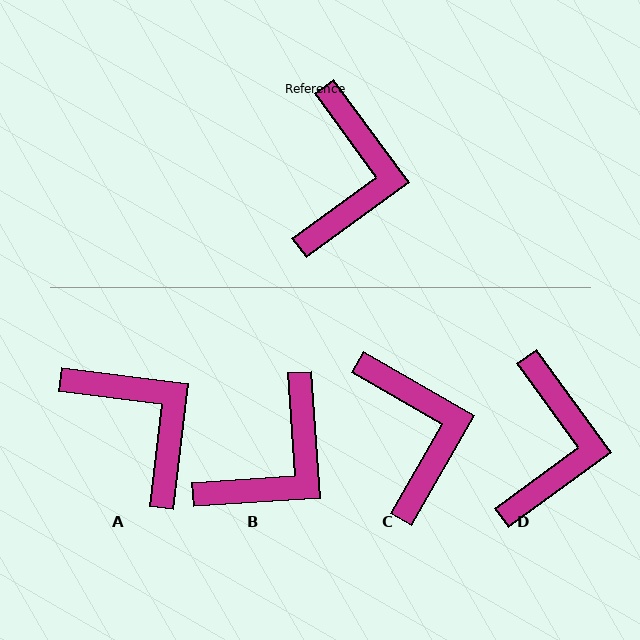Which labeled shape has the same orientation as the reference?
D.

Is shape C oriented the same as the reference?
No, it is off by about 24 degrees.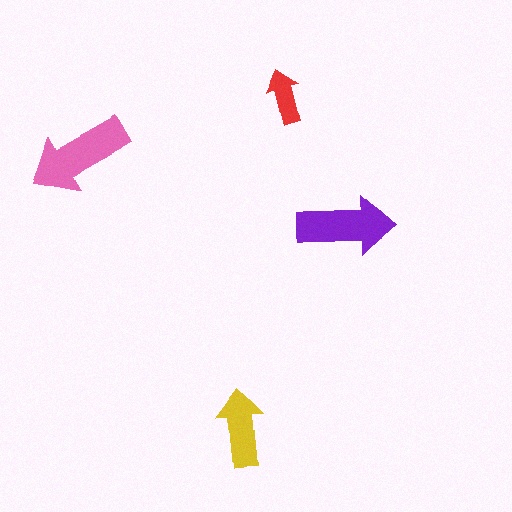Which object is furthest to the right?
The purple arrow is rightmost.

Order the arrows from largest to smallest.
the pink one, the purple one, the yellow one, the red one.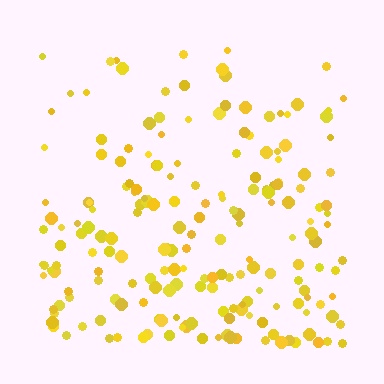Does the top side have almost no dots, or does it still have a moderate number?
Still a moderate number, just noticeably fewer than the bottom.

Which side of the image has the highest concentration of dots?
The bottom.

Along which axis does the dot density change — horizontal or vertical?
Vertical.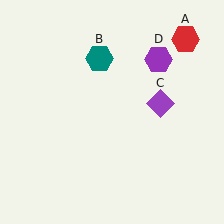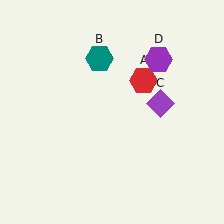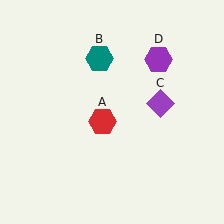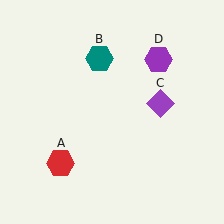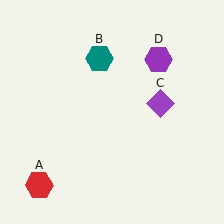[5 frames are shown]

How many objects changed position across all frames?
1 object changed position: red hexagon (object A).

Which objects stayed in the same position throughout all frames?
Teal hexagon (object B) and purple diamond (object C) and purple hexagon (object D) remained stationary.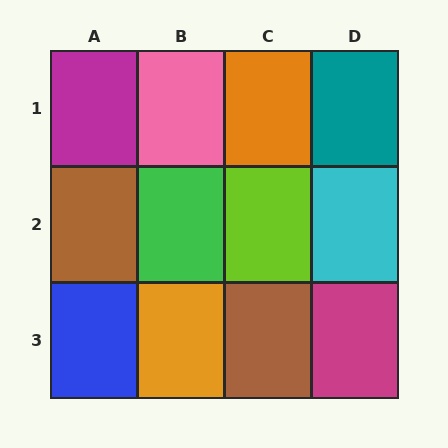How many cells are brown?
2 cells are brown.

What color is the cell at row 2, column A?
Brown.